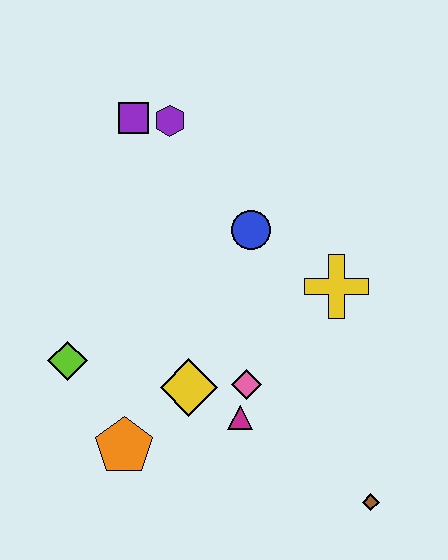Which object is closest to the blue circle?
The yellow cross is closest to the blue circle.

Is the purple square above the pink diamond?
Yes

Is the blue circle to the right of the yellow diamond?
Yes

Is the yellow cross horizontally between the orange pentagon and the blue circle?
No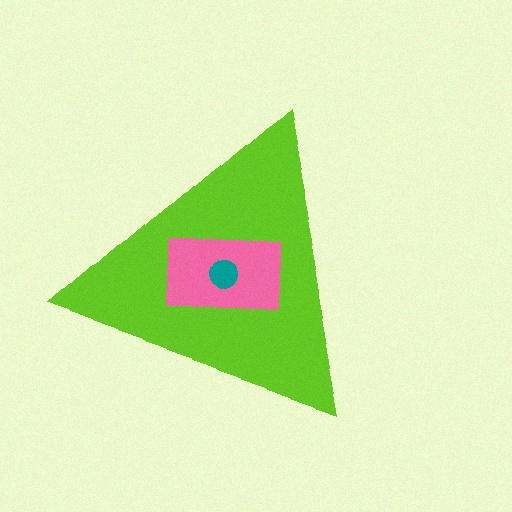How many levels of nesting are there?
3.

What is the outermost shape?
The lime triangle.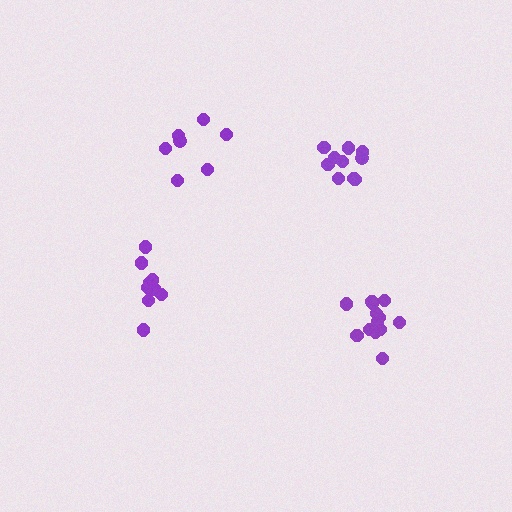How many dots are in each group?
Group 1: 7 dots, Group 2: 10 dots, Group 3: 13 dots, Group 4: 9 dots (39 total).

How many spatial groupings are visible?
There are 4 spatial groupings.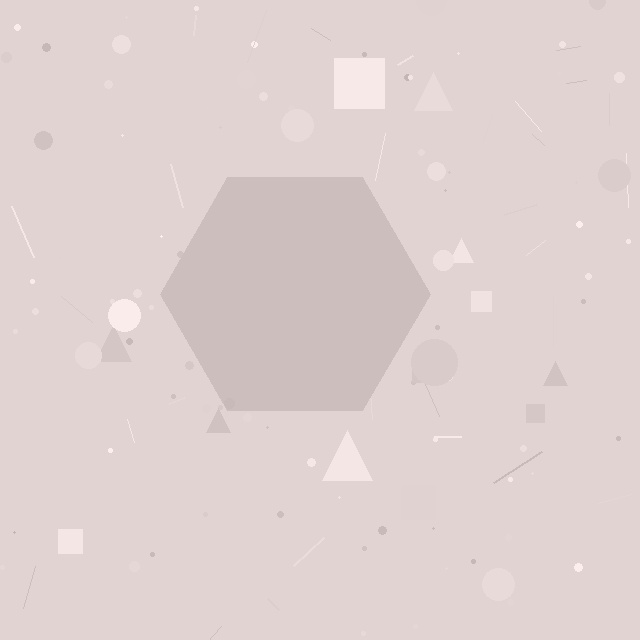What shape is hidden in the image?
A hexagon is hidden in the image.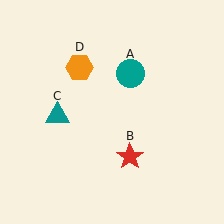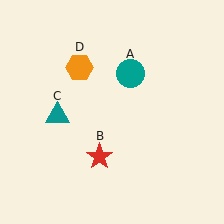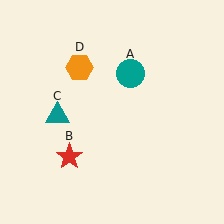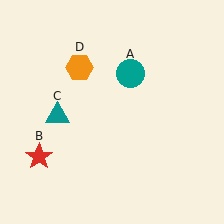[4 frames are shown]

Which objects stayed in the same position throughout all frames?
Teal circle (object A) and teal triangle (object C) and orange hexagon (object D) remained stationary.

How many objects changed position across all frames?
1 object changed position: red star (object B).